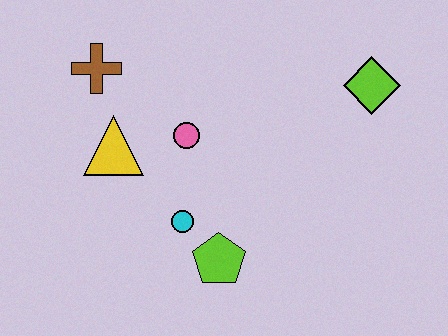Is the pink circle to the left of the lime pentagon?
Yes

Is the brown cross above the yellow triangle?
Yes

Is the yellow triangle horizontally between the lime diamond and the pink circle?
No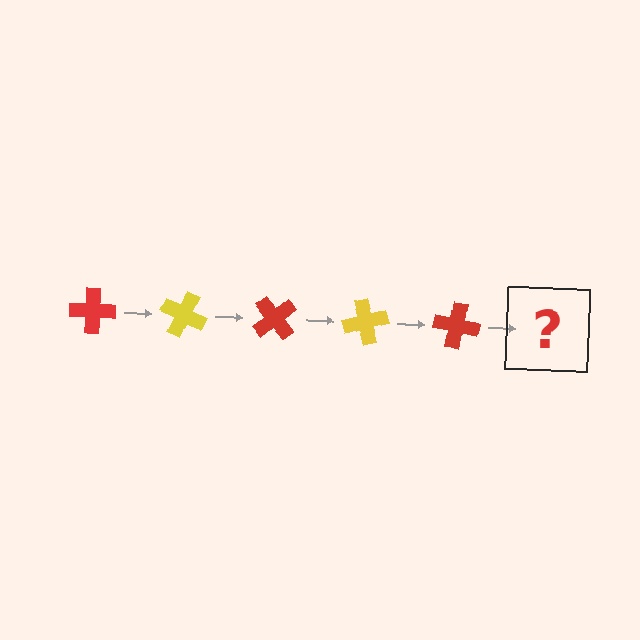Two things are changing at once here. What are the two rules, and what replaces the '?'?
The two rules are that it rotates 25 degrees each step and the color cycles through red and yellow. The '?' should be a yellow cross, rotated 125 degrees from the start.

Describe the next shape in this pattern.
It should be a yellow cross, rotated 125 degrees from the start.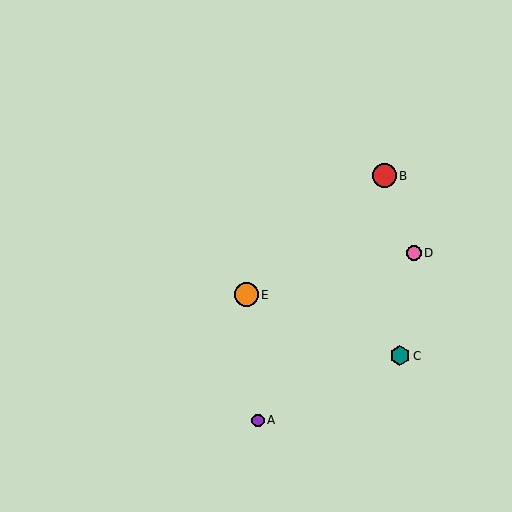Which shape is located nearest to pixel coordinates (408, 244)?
The pink circle (labeled D) at (414, 253) is nearest to that location.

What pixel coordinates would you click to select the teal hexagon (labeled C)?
Click at (400, 356) to select the teal hexagon C.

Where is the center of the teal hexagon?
The center of the teal hexagon is at (400, 356).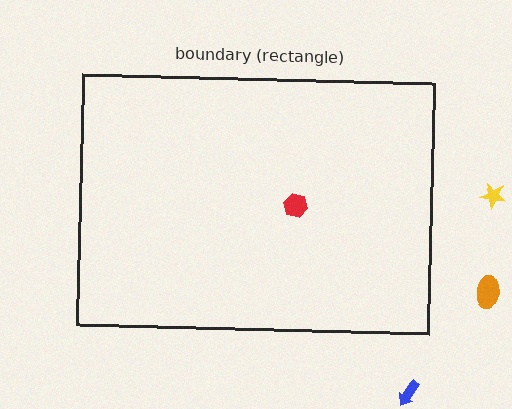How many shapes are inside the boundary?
1 inside, 3 outside.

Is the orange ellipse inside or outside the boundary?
Outside.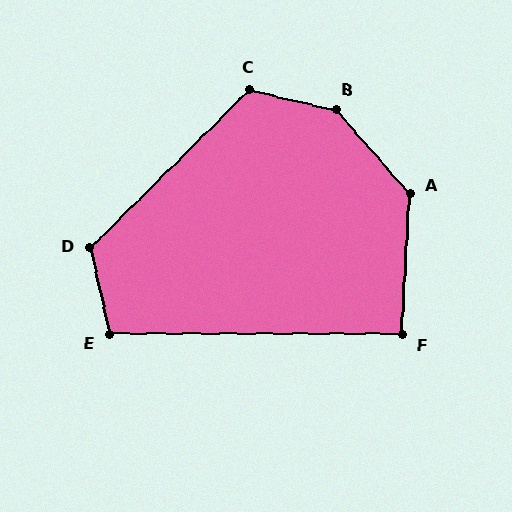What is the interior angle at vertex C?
Approximately 122 degrees (obtuse).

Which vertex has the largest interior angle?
B, at approximately 145 degrees.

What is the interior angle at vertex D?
Approximately 122 degrees (obtuse).